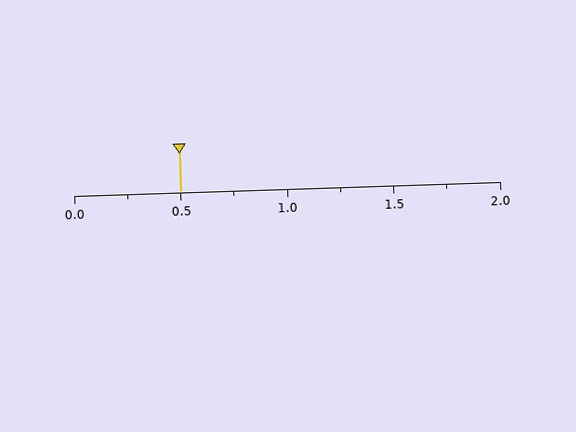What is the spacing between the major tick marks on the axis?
The major ticks are spaced 0.5 apart.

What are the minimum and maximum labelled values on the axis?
The axis runs from 0.0 to 2.0.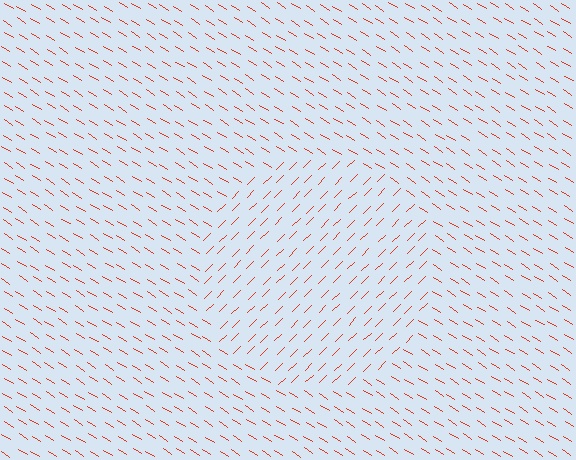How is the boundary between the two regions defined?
The boundary is defined purely by a change in line orientation (approximately 77 degrees difference). All lines are the same color and thickness.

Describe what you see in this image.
The image is filled with small red line segments. A circle region in the image has lines oriented differently from the surrounding lines, creating a visible texture boundary.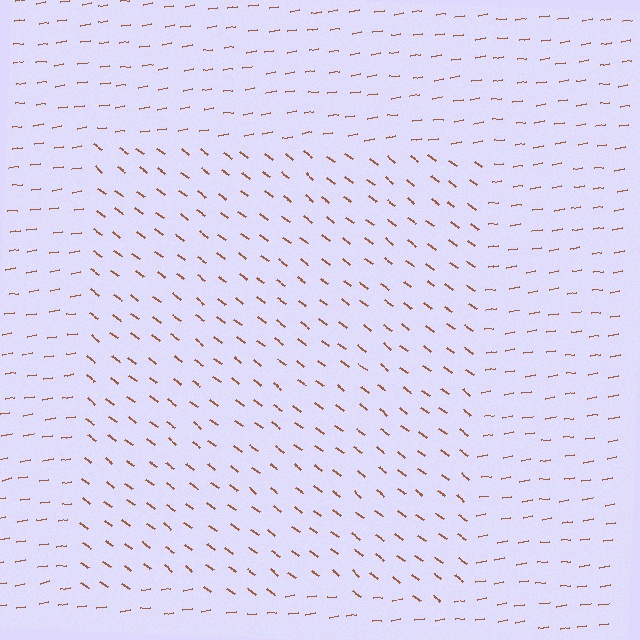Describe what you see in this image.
The image is filled with small brown line segments. A rectangle region in the image has lines oriented differently from the surrounding lines, creating a visible texture boundary.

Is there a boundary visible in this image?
Yes, there is a texture boundary formed by a change in line orientation.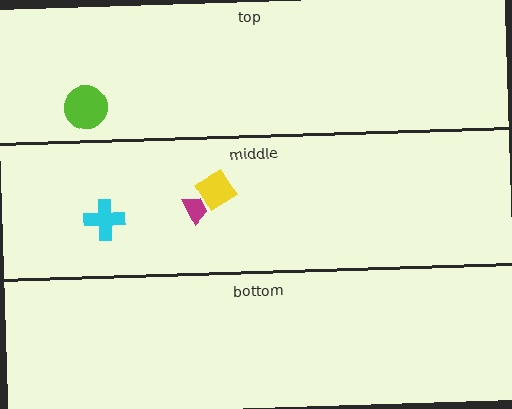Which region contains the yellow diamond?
The middle region.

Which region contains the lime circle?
The top region.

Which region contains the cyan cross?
The middle region.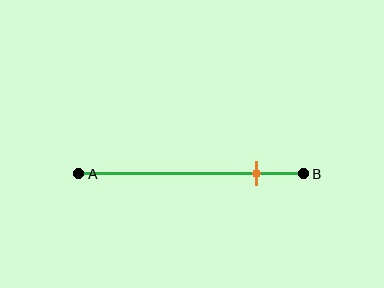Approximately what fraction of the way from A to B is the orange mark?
The orange mark is approximately 80% of the way from A to B.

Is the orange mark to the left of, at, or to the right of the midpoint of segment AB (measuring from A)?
The orange mark is to the right of the midpoint of segment AB.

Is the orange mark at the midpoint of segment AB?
No, the mark is at about 80% from A, not at the 50% midpoint.